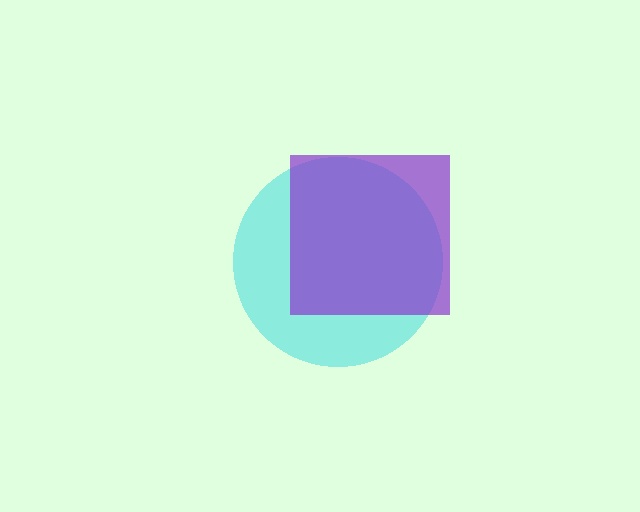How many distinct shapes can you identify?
There are 2 distinct shapes: a cyan circle, a purple square.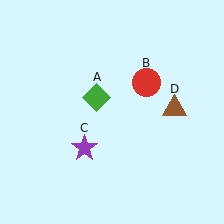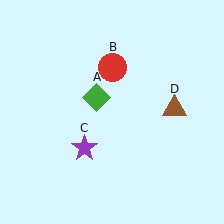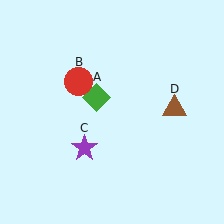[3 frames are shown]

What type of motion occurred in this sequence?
The red circle (object B) rotated counterclockwise around the center of the scene.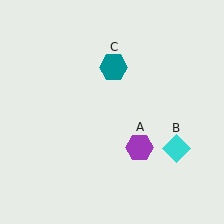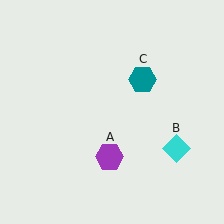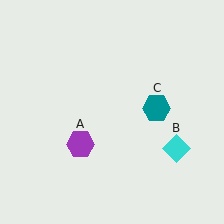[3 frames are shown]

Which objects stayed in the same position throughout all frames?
Cyan diamond (object B) remained stationary.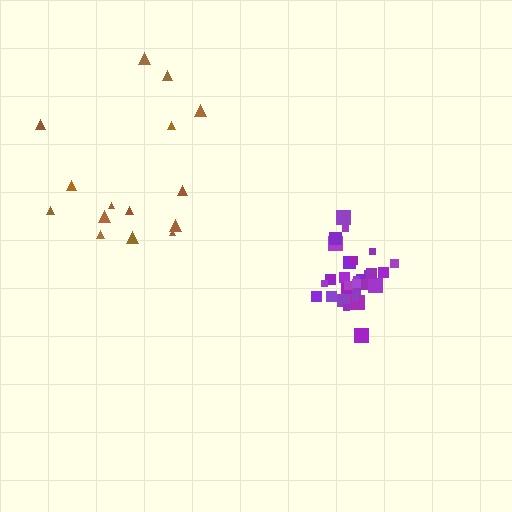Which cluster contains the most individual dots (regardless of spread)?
Purple (30).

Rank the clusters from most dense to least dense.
purple, brown.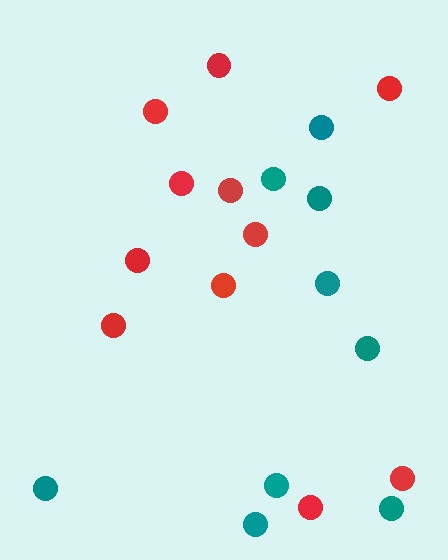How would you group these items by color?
There are 2 groups: one group of teal circles (9) and one group of red circles (11).